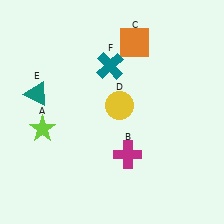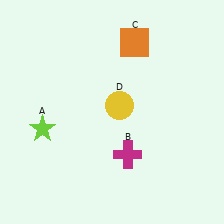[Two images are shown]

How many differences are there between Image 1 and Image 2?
There are 2 differences between the two images.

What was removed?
The teal cross (F), the teal triangle (E) were removed in Image 2.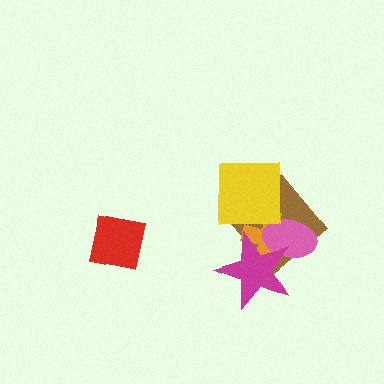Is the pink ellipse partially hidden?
Yes, it is partially covered by another shape.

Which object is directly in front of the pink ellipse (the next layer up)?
The yellow square is directly in front of the pink ellipse.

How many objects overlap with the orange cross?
4 objects overlap with the orange cross.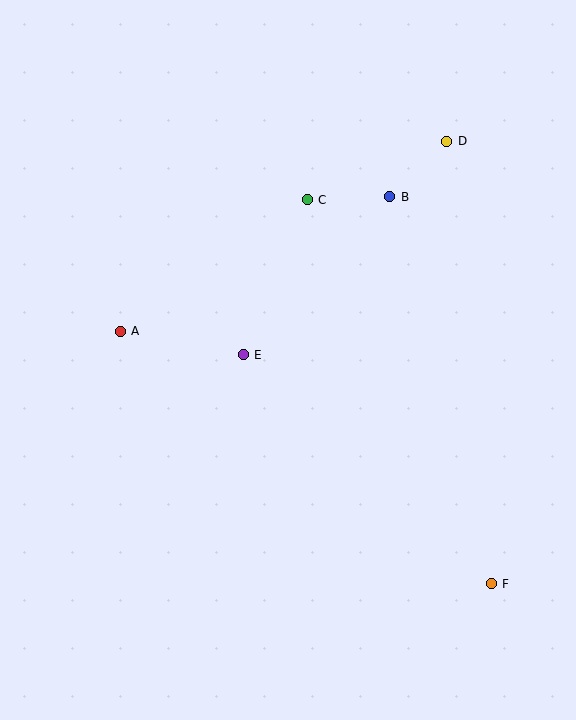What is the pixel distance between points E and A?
The distance between E and A is 125 pixels.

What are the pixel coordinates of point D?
Point D is at (447, 141).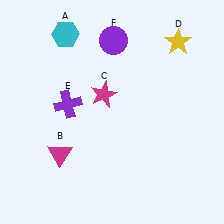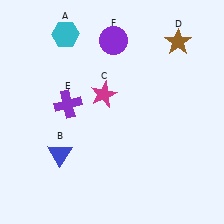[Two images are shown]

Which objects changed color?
B changed from magenta to blue. D changed from yellow to brown.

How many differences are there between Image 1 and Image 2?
There are 2 differences between the two images.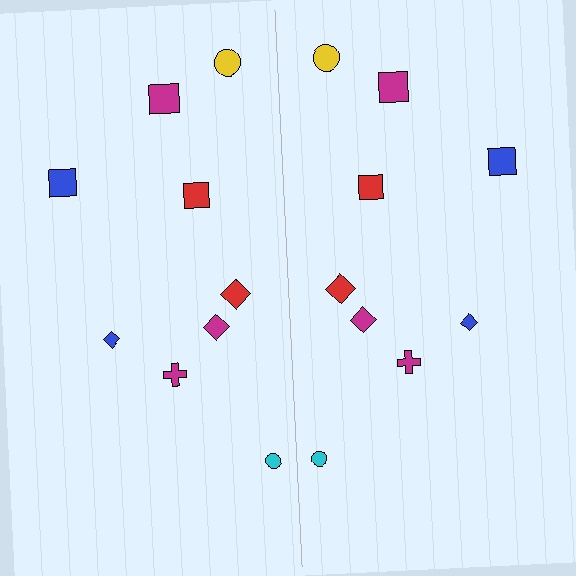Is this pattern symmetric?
Yes, this pattern has bilateral (reflection) symmetry.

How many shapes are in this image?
There are 18 shapes in this image.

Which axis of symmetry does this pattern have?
The pattern has a vertical axis of symmetry running through the center of the image.